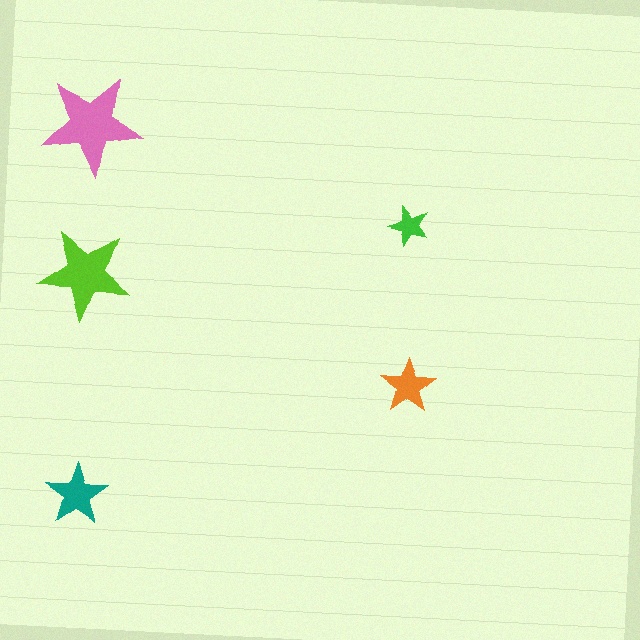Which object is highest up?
The pink star is topmost.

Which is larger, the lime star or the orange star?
The lime one.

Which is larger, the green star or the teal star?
The teal one.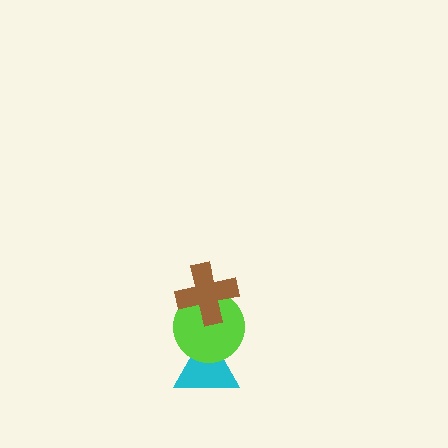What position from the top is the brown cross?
The brown cross is 1st from the top.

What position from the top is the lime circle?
The lime circle is 2nd from the top.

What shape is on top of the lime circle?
The brown cross is on top of the lime circle.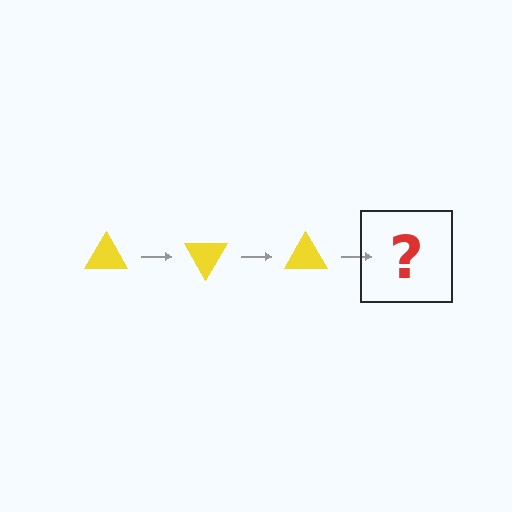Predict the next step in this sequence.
The next step is a yellow triangle rotated 180 degrees.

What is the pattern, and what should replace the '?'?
The pattern is that the triangle rotates 60 degrees each step. The '?' should be a yellow triangle rotated 180 degrees.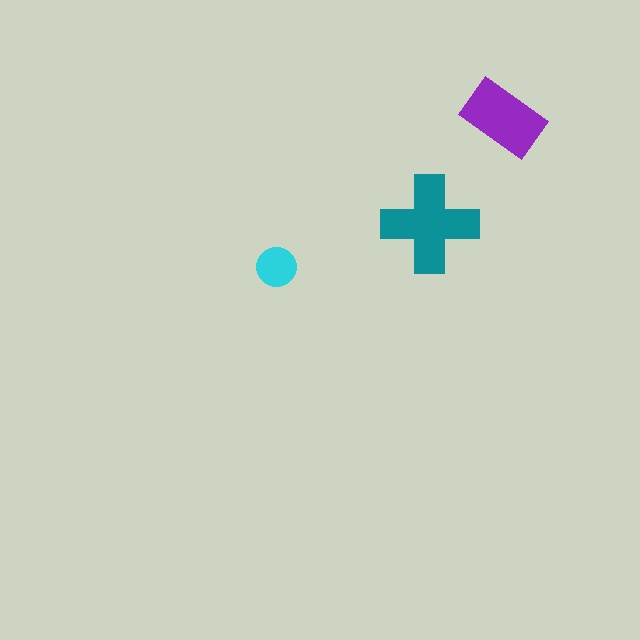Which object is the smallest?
The cyan circle.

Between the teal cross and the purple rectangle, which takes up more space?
The teal cross.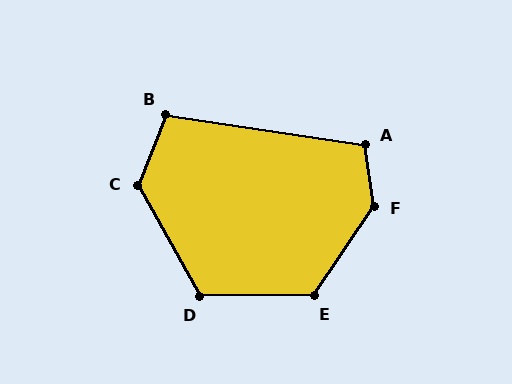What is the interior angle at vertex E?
Approximately 124 degrees (obtuse).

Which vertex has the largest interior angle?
F, at approximately 138 degrees.